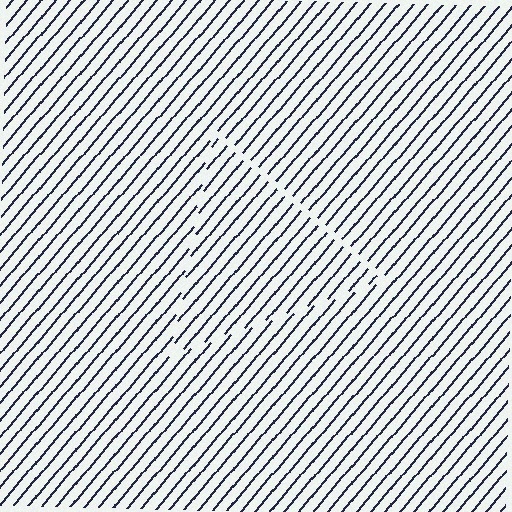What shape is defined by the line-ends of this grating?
An illusory triangle. The interior of the shape contains the same grating, shifted by half a period — the contour is defined by the phase discontinuity where line-ends from the inner and outer gratings abut.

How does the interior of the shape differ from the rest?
The interior of the shape contains the same grating, shifted by half a period — the contour is defined by the phase discontinuity where line-ends from the inner and outer gratings abut.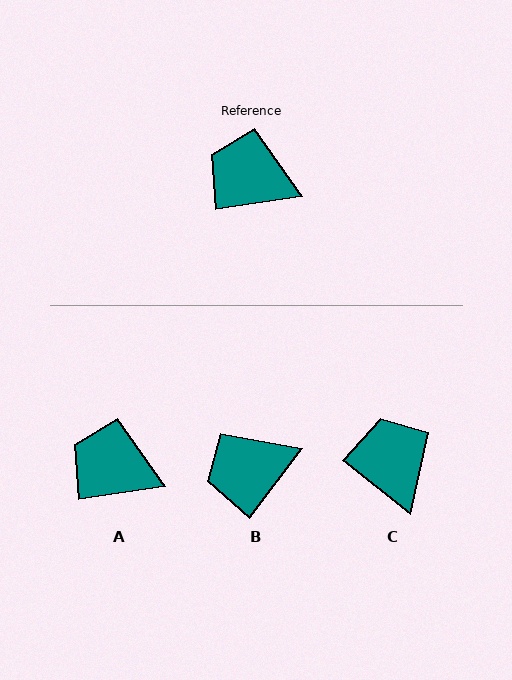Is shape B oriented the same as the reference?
No, it is off by about 44 degrees.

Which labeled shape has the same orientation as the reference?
A.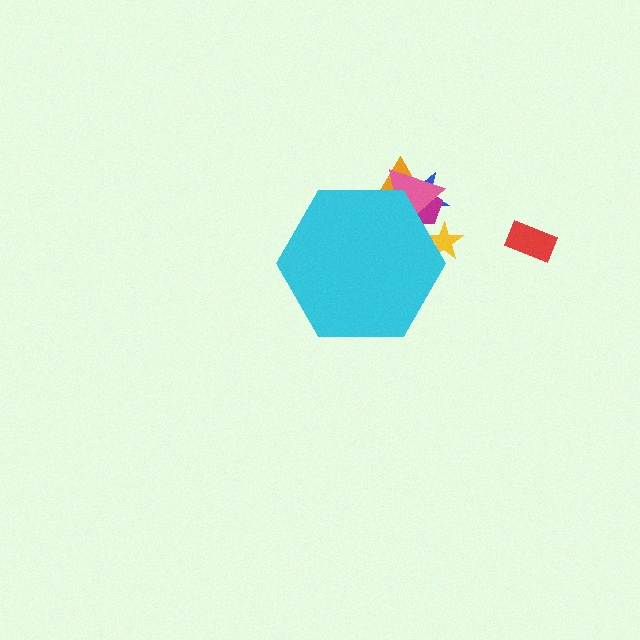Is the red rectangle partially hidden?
No, the red rectangle is fully visible.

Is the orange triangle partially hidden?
Yes, the orange triangle is partially hidden behind the cyan hexagon.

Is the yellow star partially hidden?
Yes, the yellow star is partially hidden behind the cyan hexagon.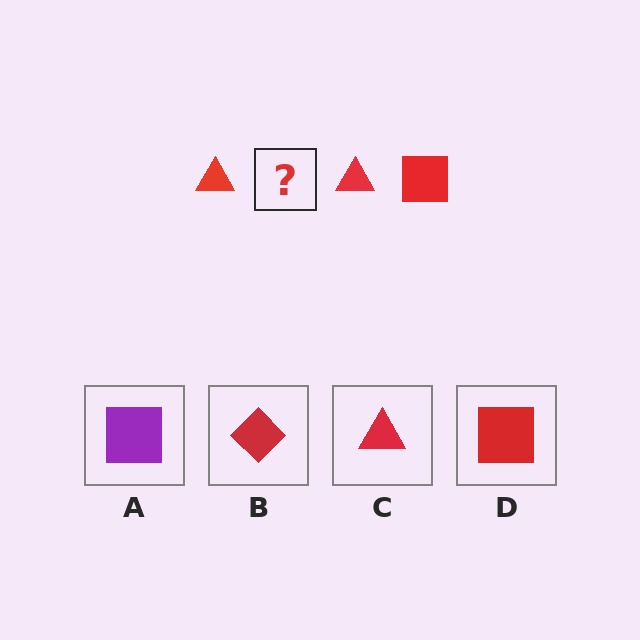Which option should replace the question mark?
Option D.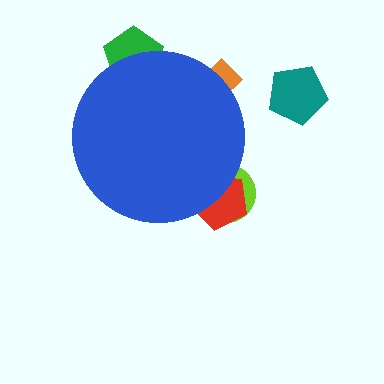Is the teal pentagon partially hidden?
No, the teal pentagon is fully visible.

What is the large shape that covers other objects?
A blue circle.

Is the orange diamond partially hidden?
Yes, the orange diamond is partially hidden behind the blue circle.